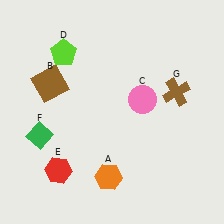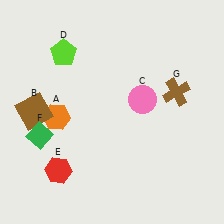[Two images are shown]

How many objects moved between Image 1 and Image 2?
2 objects moved between the two images.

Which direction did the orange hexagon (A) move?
The orange hexagon (A) moved up.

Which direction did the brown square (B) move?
The brown square (B) moved down.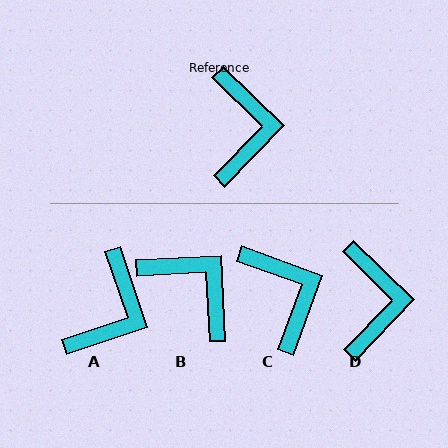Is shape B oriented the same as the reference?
No, it is off by about 47 degrees.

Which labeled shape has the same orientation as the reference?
D.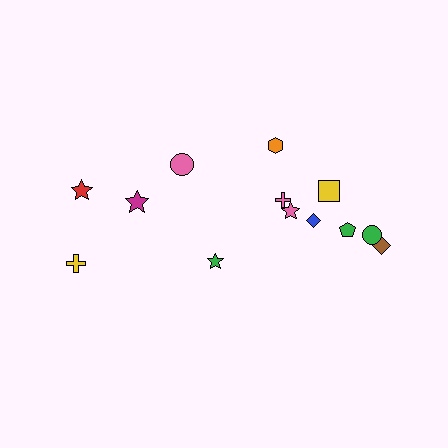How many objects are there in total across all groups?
There are 13 objects.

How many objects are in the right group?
There are 8 objects.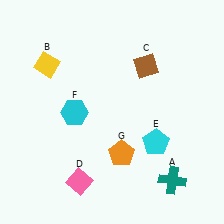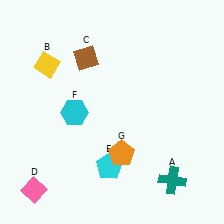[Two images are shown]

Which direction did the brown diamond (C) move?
The brown diamond (C) moved left.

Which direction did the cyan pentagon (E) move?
The cyan pentagon (E) moved left.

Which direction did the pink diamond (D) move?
The pink diamond (D) moved left.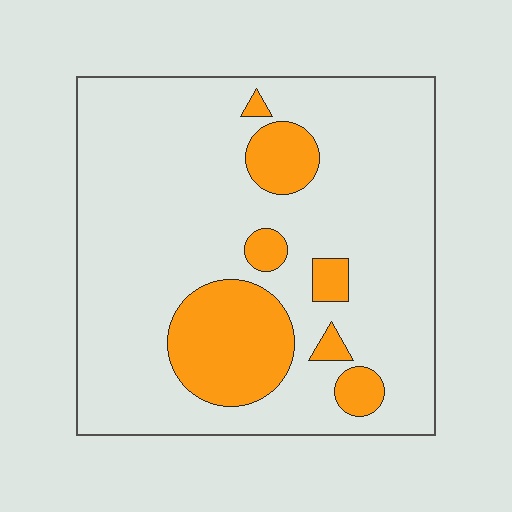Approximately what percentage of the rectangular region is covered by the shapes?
Approximately 20%.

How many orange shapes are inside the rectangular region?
7.